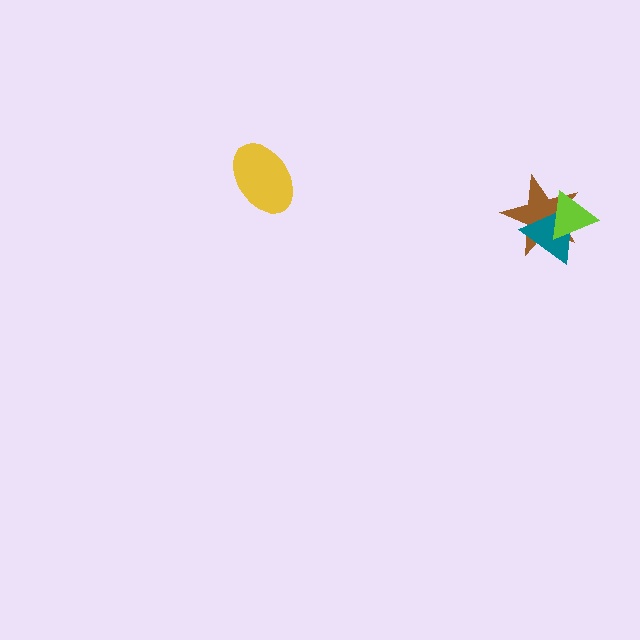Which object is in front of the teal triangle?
The lime triangle is in front of the teal triangle.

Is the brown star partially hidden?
Yes, it is partially covered by another shape.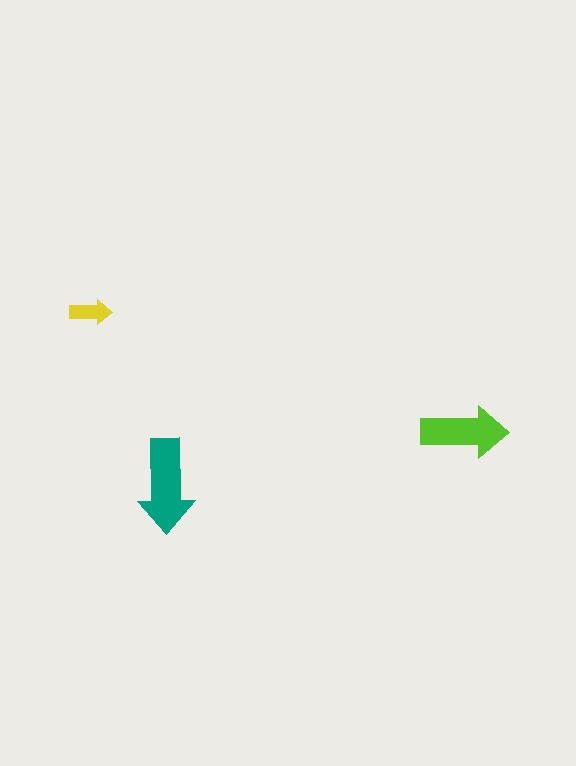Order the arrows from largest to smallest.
the teal one, the lime one, the yellow one.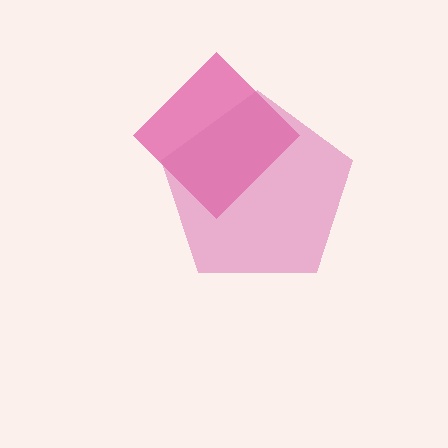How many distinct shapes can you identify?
There are 2 distinct shapes: a magenta diamond, a pink pentagon.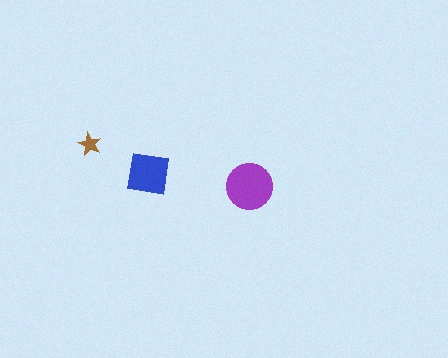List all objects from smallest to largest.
The brown star, the blue square, the purple circle.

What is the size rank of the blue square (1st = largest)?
2nd.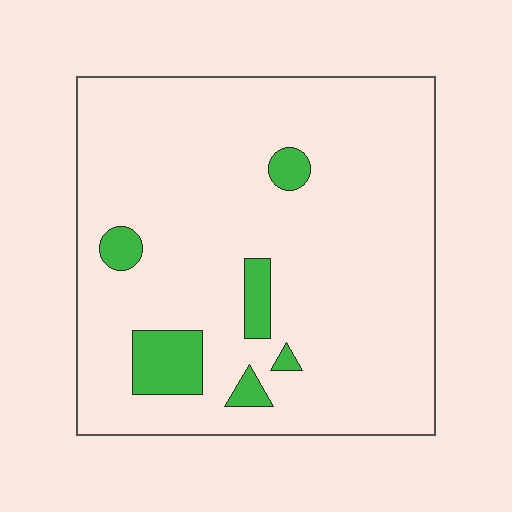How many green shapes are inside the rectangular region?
6.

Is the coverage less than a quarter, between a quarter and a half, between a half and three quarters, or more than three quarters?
Less than a quarter.